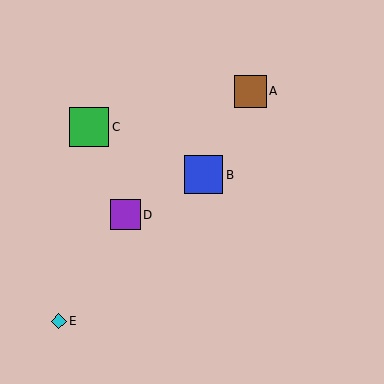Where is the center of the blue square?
The center of the blue square is at (203, 175).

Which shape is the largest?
The green square (labeled C) is the largest.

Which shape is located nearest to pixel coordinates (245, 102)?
The brown square (labeled A) at (250, 91) is nearest to that location.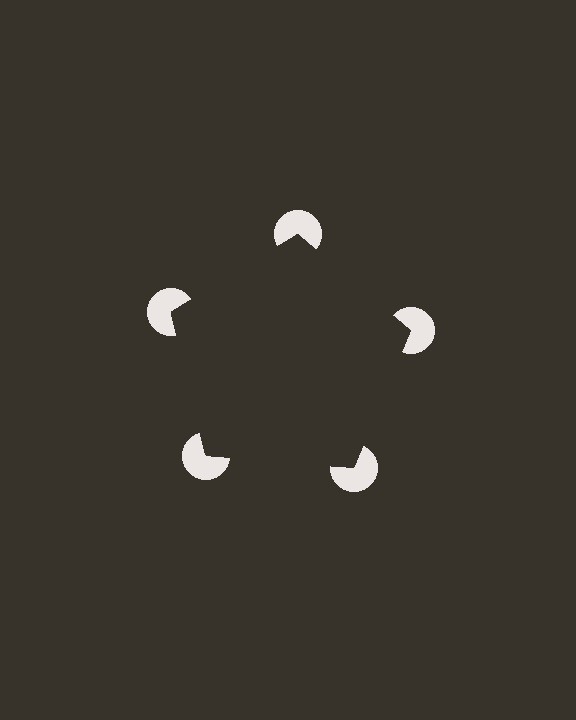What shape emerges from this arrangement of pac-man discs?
An illusory pentagon — its edges are inferred from the aligned wedge cuts in the pac-man discs, not physically drawn.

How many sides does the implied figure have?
5 sides.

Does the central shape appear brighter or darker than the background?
It typically appears slightly darker than the background, even though no actual brightness change is drawn.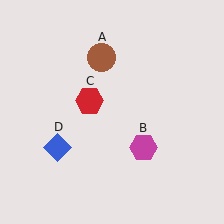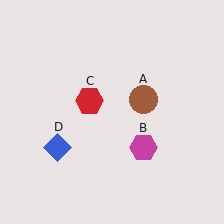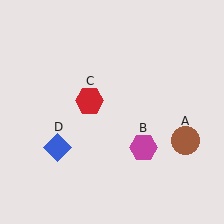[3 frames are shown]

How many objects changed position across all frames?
1 object changed position: brown circle (object A).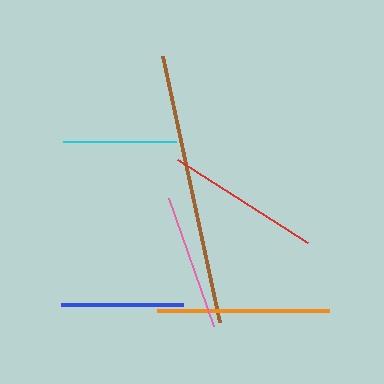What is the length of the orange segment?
The orange segment is approximately 172 pixels long.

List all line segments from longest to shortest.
From longest to shortest: brown, orange, red, pink, blue, cyan.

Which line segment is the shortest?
The cyan line is the shortest at approximately 112 pixels.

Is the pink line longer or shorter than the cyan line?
The pink line is longer than the cyan line.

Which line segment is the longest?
The brown line is the longest at approximately 273 pixels.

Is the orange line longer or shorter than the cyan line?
The orange line is longer than the cyan line.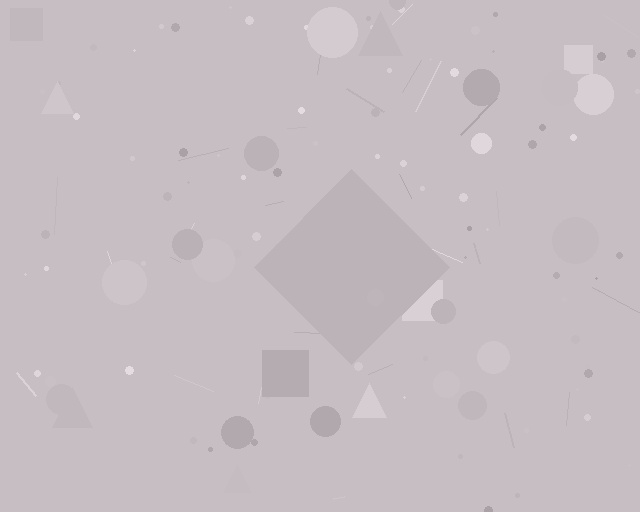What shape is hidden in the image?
A diamond is hidden in the image.